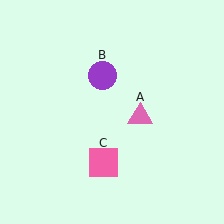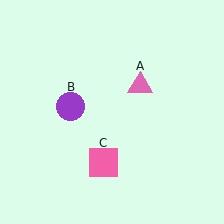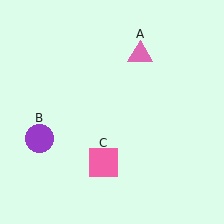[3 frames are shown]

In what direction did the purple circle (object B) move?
The purple circle (object B) moved down and to the left.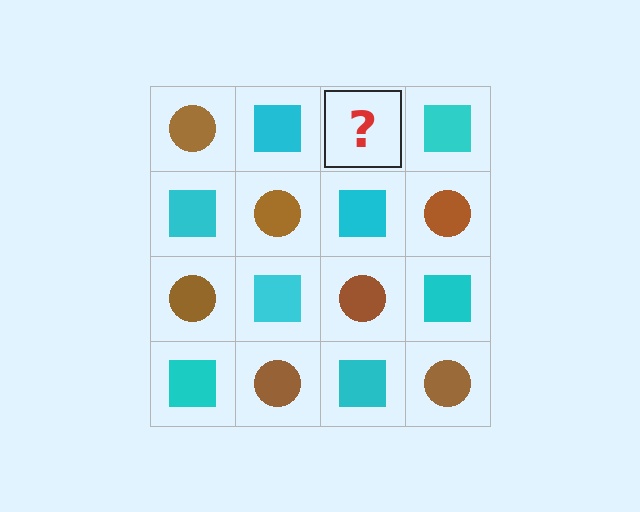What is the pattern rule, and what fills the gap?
The rule is that it alternates brown circle and cyan square in a checkerboard pattern. The gap should be filled with a brown circle.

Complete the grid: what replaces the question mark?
The question mark should be replaced with a brown circle.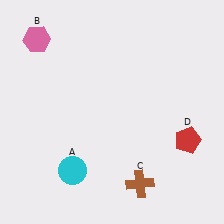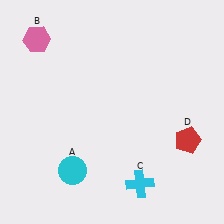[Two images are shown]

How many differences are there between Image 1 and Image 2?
There is 1 difference between the two images.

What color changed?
The cross (C) changed from brown in Image 1 to cyan in Image 2.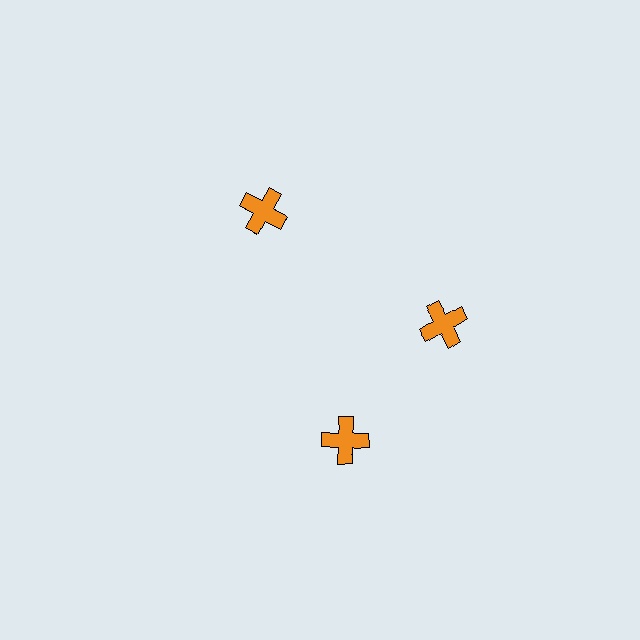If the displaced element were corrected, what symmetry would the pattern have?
It would have 3-fold rotational symmetry — the pattern would map onto itself every 120 degrees.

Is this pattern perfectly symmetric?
No. The 3 orange crosses are arranged in a ring, but one element near the 7 o'clock position is rotated out of alignment along the ring, breaking the 3-fold rotational symmetry.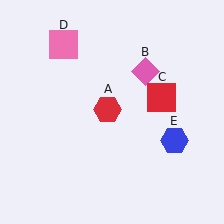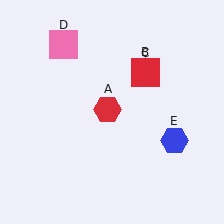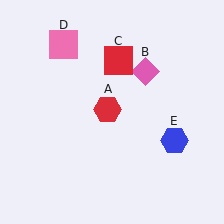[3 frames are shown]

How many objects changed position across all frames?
1 object changed position: red square (object C).